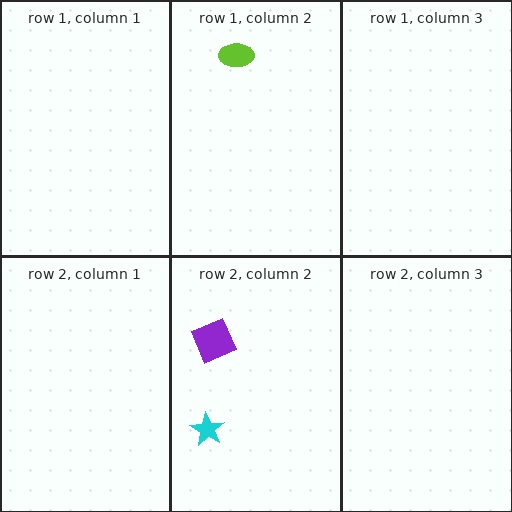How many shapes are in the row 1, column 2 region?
1.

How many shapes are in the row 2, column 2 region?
2.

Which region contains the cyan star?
The row 2, column 2 region.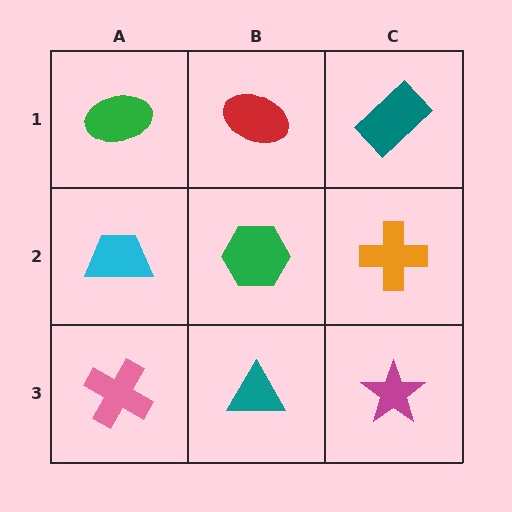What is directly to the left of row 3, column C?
A teal triangle.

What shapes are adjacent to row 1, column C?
An orange cross (row 2, column C), a red ellipse (row 1, column B).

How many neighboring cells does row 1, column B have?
3.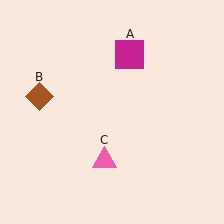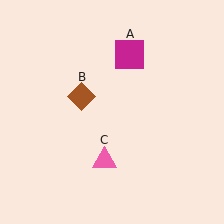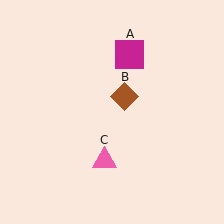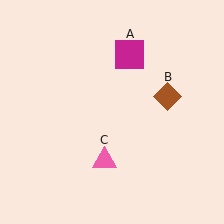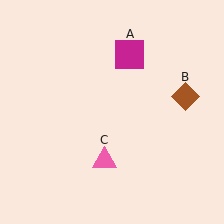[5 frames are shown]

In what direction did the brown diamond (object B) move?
The brown diamond (object B) moved right.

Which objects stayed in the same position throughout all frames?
Magenta square (object A) and pink triangle (object C) remained stationary.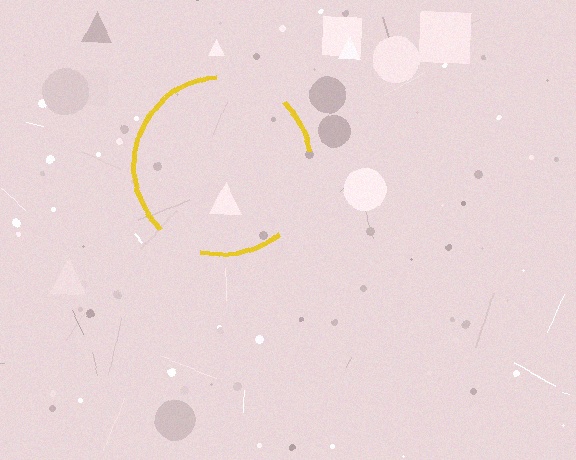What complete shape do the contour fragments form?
The contour fragments form a circle.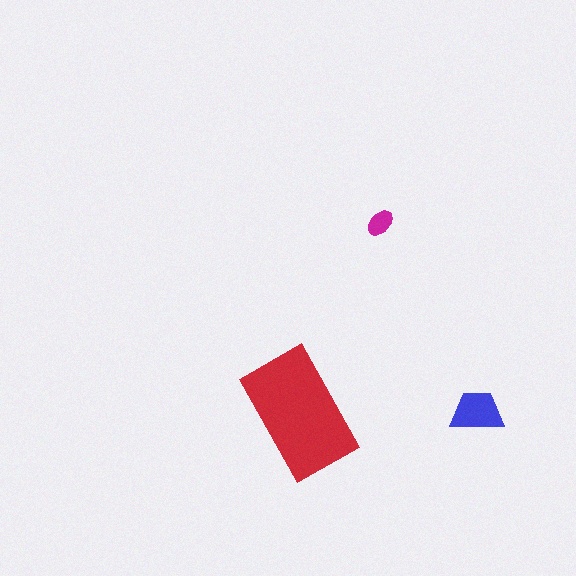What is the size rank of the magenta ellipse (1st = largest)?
3rd.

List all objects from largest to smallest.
The red rectangle, the blue trapezoid, the magenta ellipse.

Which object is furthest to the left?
The red rectangle is leftmost.